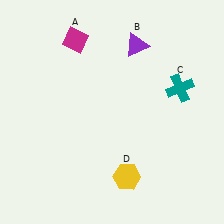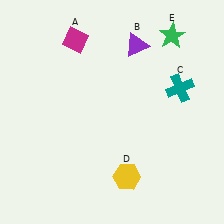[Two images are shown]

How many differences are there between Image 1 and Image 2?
There is 1 difference between the two images.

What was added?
A green star (E) was added in Image 2.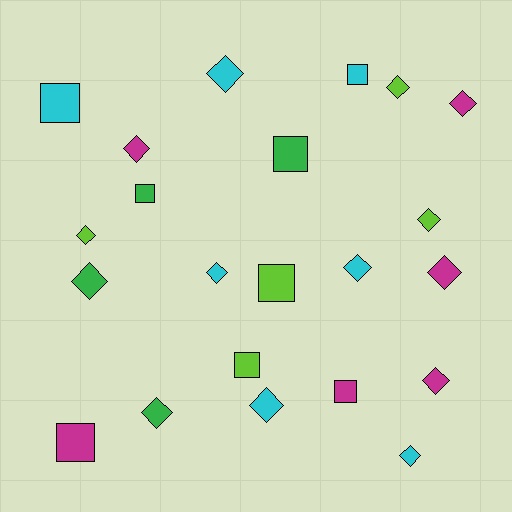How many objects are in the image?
There are 22 objects.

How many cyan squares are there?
There are 2 cyan squares.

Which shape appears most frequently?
Diamond, with 14 objects.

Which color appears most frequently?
Cyan, with 7 objects.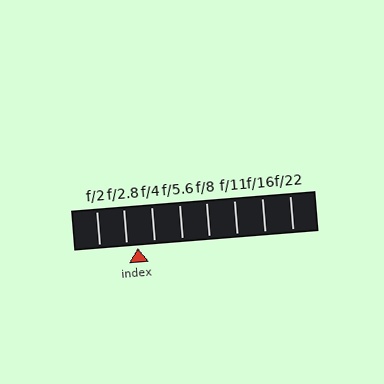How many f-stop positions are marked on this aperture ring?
There are 8 f-stop positions marked.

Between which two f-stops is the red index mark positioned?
The index mark is between f/2.8 and f/4.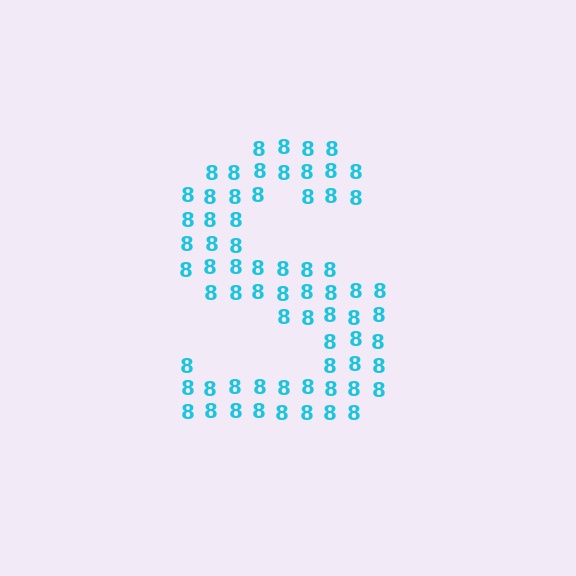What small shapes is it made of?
It is made of small digit 8's.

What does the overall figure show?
The overall figure shows the letter S.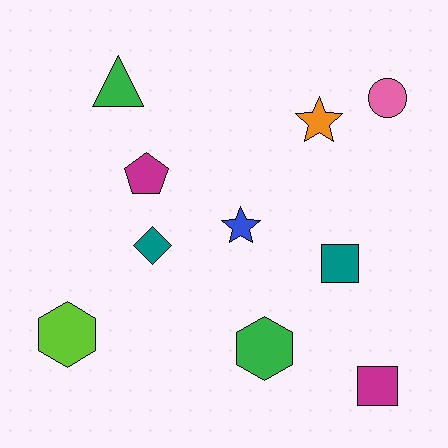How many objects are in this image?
There are 10 objects.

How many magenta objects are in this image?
There are 2 magenta objects.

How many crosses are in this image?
There are no crosses.